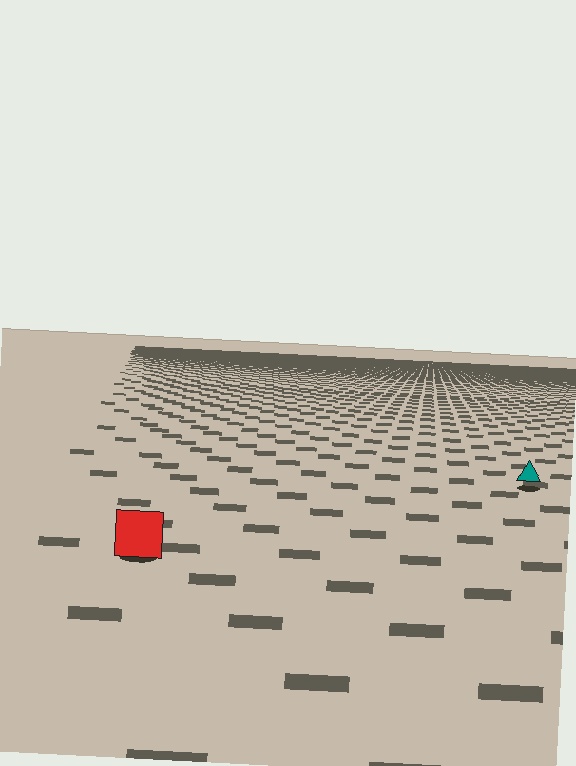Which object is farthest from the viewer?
The teal triangle is farthest from the viewer. It appears smaller and the ground texture around it is denser.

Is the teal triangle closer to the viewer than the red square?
No. The red square is closer — you can tell from the texture gradient: the ground texture is coarser near it.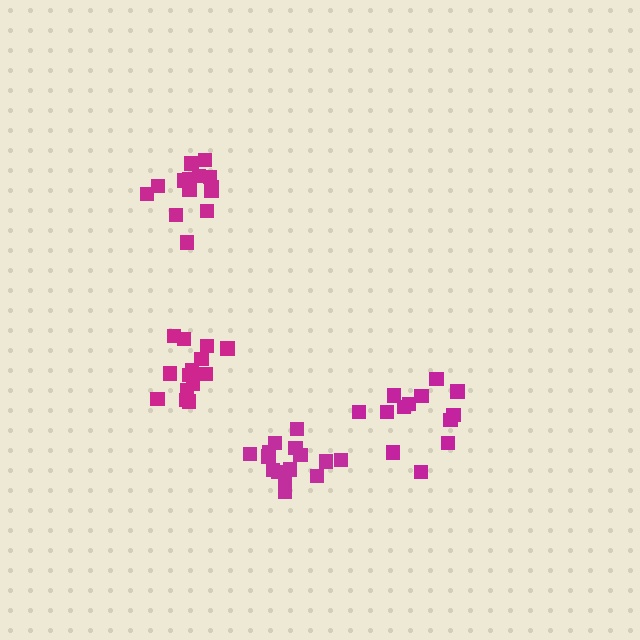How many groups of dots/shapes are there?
There are 4 groups.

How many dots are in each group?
Group 1: 14 dots, Group 2: 13 dots, Group 3: 15 dots, Group 4: 14 dots (56 total).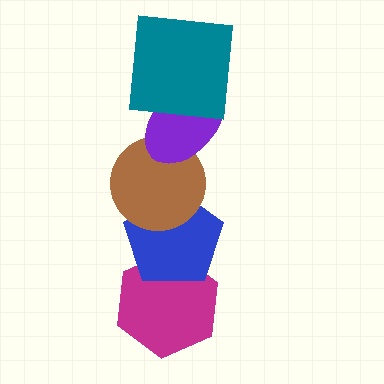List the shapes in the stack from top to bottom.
From top to bottom: the teal square, the purple ellipse, the brown circle, the blue pentagon, the magenta hexagon.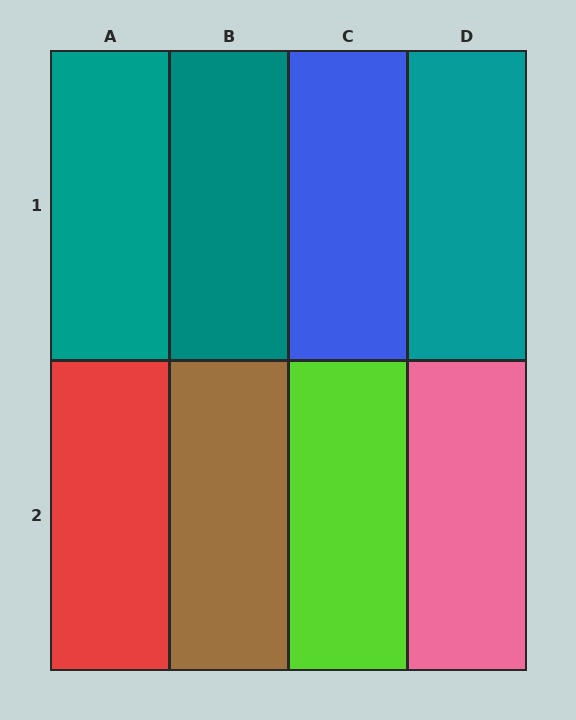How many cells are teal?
3 cells are teal.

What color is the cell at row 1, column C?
Blue.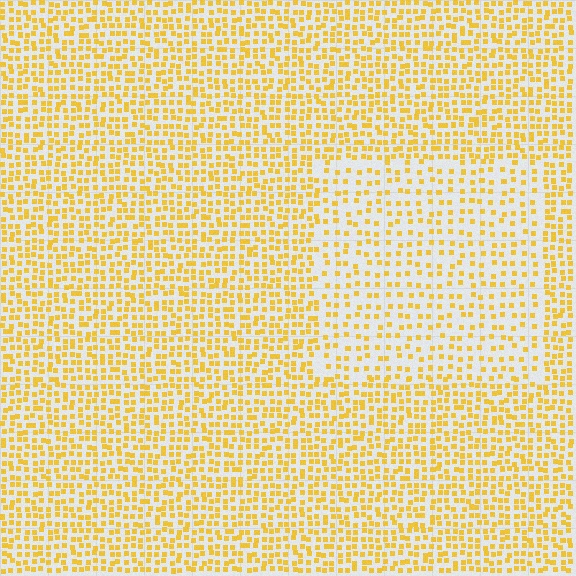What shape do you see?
I see a rectangle.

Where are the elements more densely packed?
The elements are more densely packed outside the rectangle boundary.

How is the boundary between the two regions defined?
The boundary is defined by a change in element density (approximately 1.8x ratio). All elements are the same color, size, and shape.